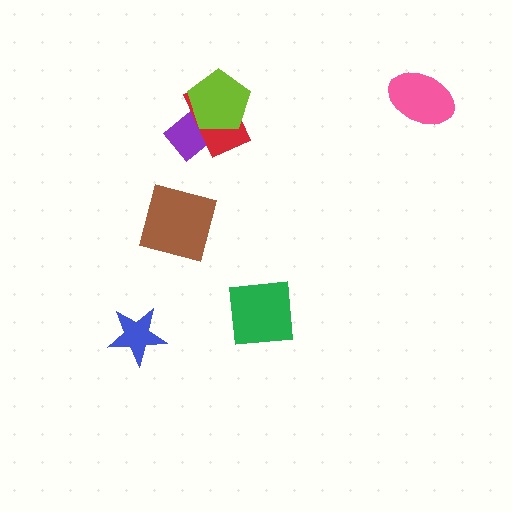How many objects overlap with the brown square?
0 objects overlap with the brown square.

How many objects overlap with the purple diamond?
2 objects overlap with the purple diamond.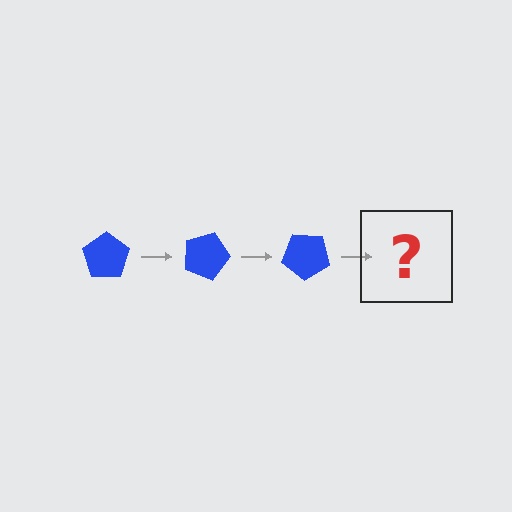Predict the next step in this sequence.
The next step is a blue pentagon rotated 60 degrees.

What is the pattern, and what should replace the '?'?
The pattern is that the pentagon rotates 20 degrees each step. The '?' should be a blue pentagon rotated 60 degrees.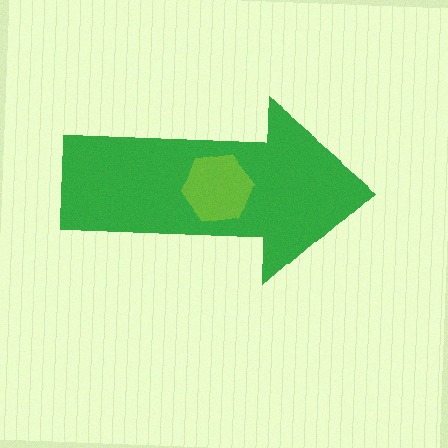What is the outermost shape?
The green arrow.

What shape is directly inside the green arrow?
The lime hexagon.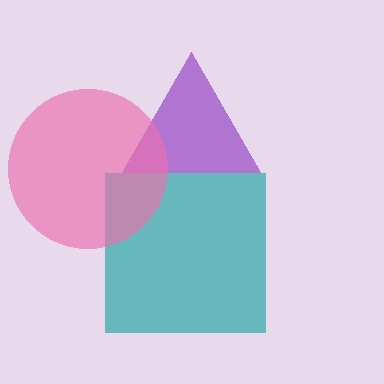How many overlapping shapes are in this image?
There are 3 overlapping shapes in the image.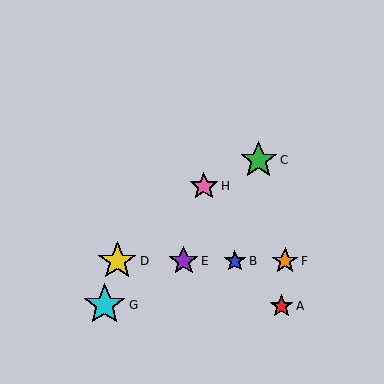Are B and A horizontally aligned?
No, B is at y≈261 and A is at y≈306.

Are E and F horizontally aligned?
Yes, both are at y≈261.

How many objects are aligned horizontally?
4 objects (B, D, E, F) are aligned horizontally.